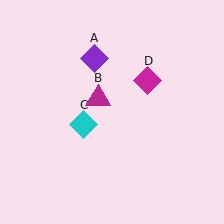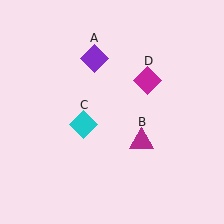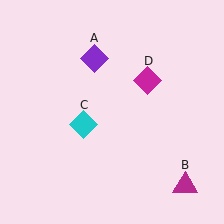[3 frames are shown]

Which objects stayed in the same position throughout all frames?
Purple diamond (object A) and cyan diamond (object C) and magenta diamond (object D) remained stationary.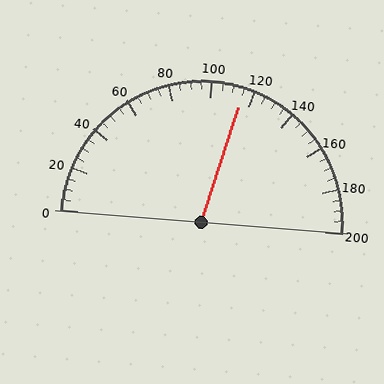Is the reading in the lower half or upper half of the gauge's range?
The reading is in the upper half of the range (0 to 200).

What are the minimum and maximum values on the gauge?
The gauge ranges from 0 to 200.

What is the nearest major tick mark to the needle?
The nearest major tick mark is 120.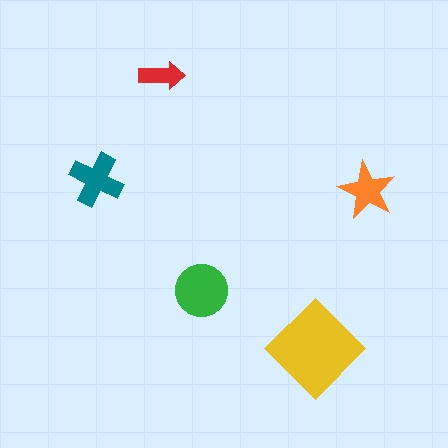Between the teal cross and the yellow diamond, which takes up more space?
The yellow diamond.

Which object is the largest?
The yellow diamond.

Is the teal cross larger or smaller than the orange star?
Larger.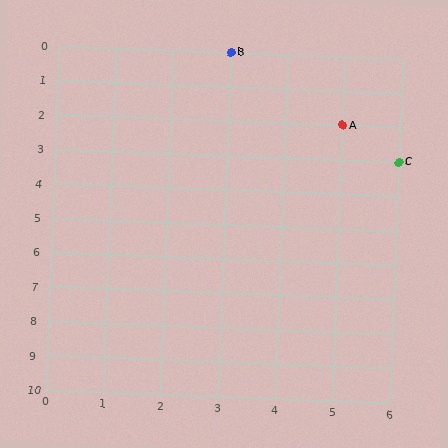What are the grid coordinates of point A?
Point A is at grid coordinates (5, 2).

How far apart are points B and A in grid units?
Points B and A are 2 columns and 2 rows apart (about 2.8 grid units diagonally).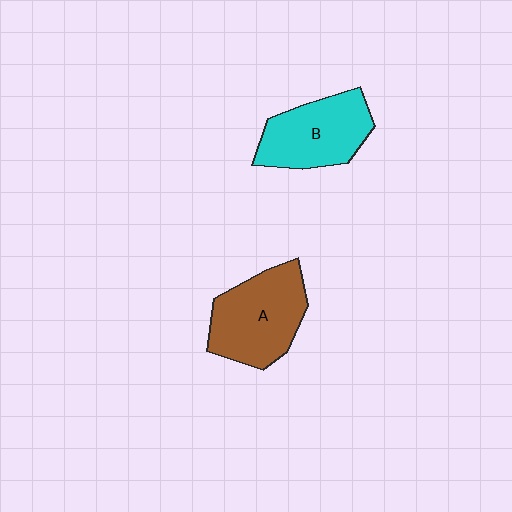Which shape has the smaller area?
Shape B (cyan).